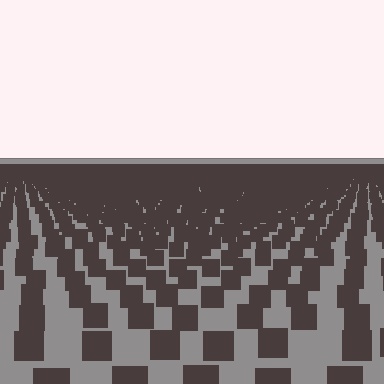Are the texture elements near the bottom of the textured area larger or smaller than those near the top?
Larger. Near the bottom, elements are closer to the viewer and appear at a bigger on-screen size.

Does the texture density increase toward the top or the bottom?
Density increases toward the top.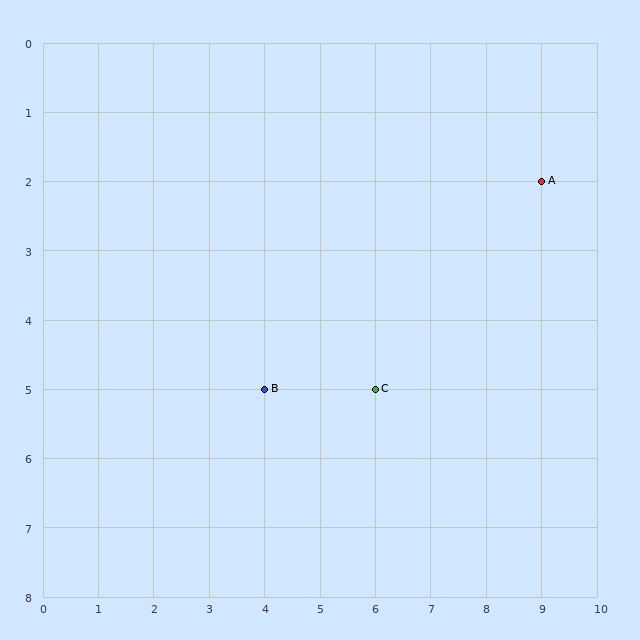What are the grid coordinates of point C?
Point C is at grid coordinates (6, 5).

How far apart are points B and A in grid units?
Points B and A are 5 columns and 3 rows apart (about 5.8 grid units diagonally).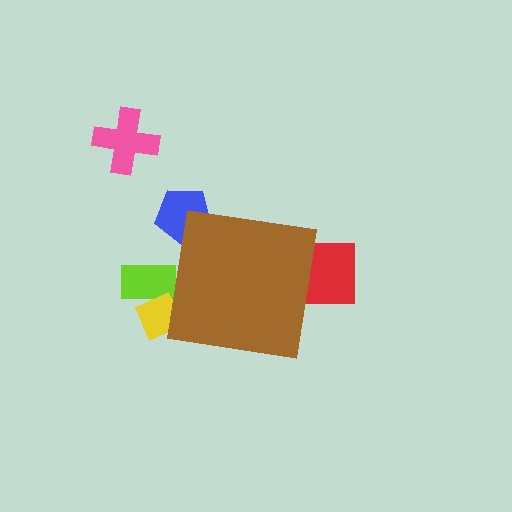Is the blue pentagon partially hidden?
Yes, the blue pentagon is partially hidden behind the brown square.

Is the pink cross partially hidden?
No, the pink cross is fully visible.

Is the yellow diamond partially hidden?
Yes, the yellow diamond is partially hidden behind the brown square.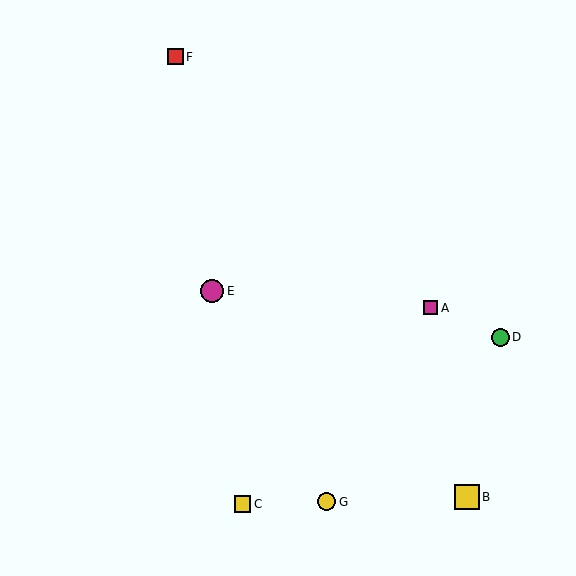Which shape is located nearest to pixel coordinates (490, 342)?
The green circle (labeled D) at (501, 337) is nearest to that location.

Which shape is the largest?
The yellow square (labeled B) is the largest.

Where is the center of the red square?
The center of the red square is at (175, 57).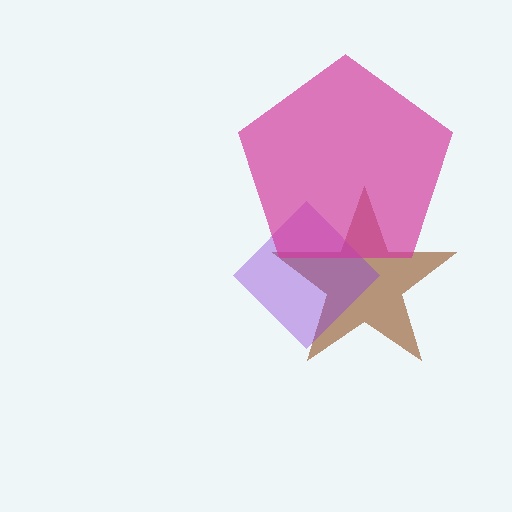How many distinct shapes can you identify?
There are 3 distinct shapes: a brown star, a purple diamond, a magenta pentagon.